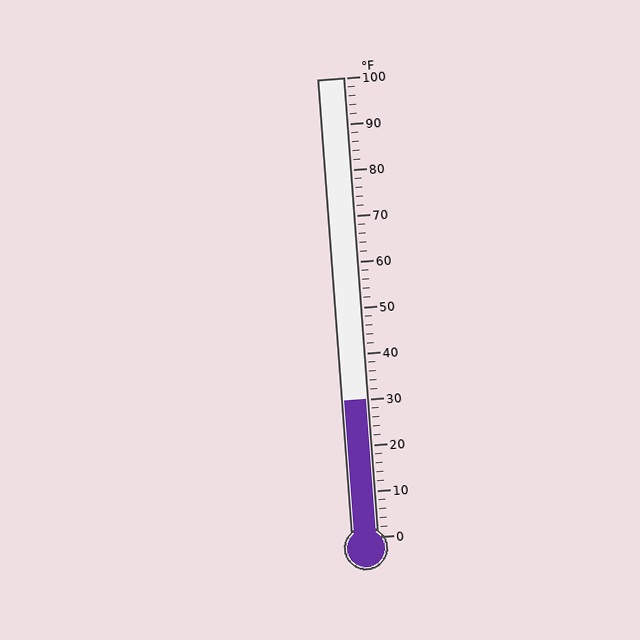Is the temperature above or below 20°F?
The temperature is above 20°F.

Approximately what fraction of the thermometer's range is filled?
The thermometer is filled to approximately 30% of its range.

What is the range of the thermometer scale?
The thermometer scale ranges from 0°F to 100°F.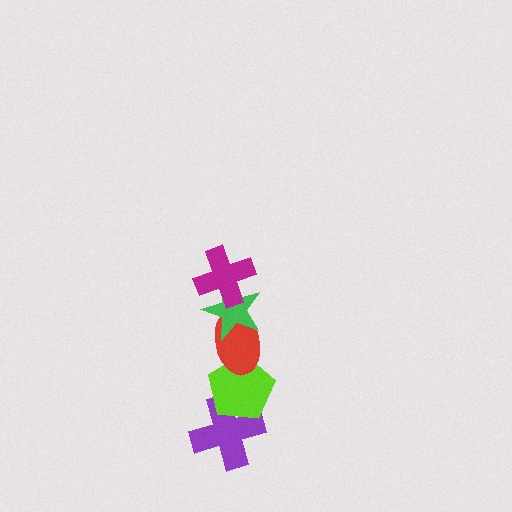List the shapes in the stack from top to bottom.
From top to bottom: the magenta cross, the green star, the red ellipse, the lime pentagon, the purple cross.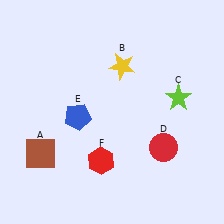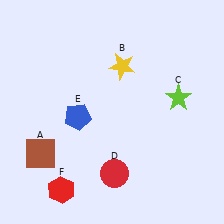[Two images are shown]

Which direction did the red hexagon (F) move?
The red hexagon (F) moved left.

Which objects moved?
The objects that moved are: the red circle (D), the red hexagon (F).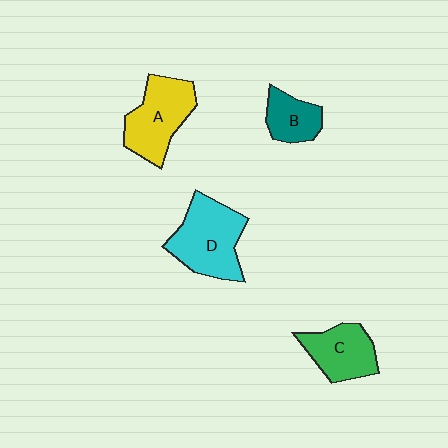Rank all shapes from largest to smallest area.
From largest to smallest: D (cyan), A (yellow), C (green), B (teal).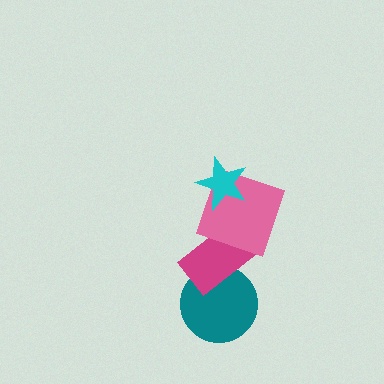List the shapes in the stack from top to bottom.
From top to bottom: the cyan star, the pink square, the magenta rectangle, the teal circle.